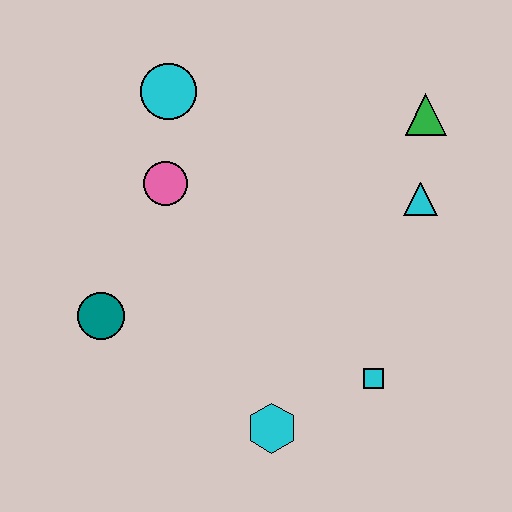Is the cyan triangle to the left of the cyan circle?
No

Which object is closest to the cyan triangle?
The green triangle is closest to the cyan triangle.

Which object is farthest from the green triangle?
The teal circle is farthest from the green triangle.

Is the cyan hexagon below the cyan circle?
Yes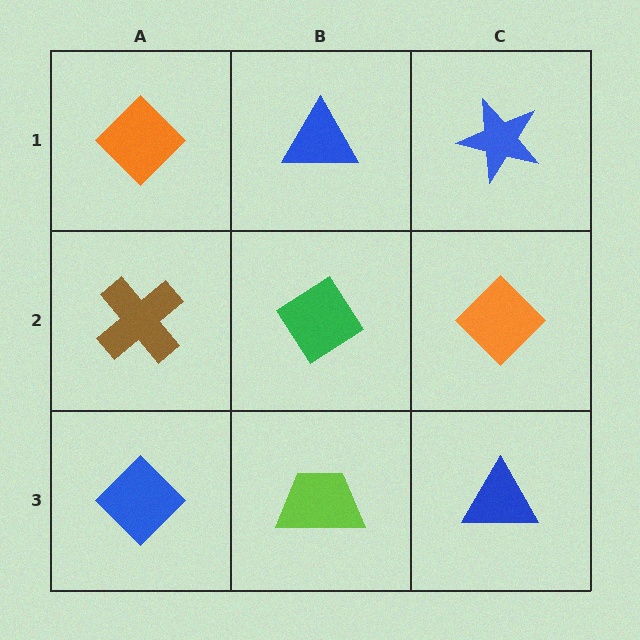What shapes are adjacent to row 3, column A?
A brown cross (row 2, column A), a lime trapezoid (row 3, column B).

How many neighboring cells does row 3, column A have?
2.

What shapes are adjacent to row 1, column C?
An orange diamond (row 2, column C), a blue triangle (row 1, column B).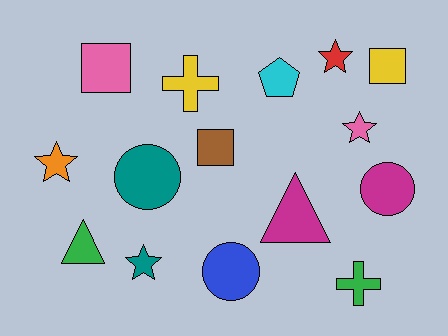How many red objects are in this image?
There is 1 red object.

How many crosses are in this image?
There are 2 crosses.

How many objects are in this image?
There are 15 objects.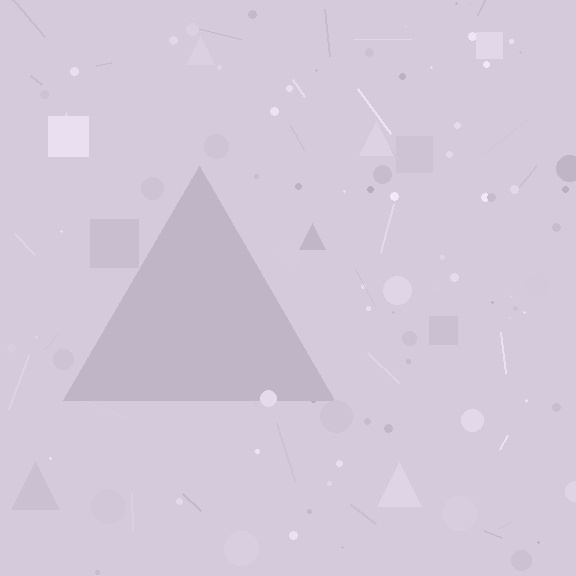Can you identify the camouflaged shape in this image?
The camouflaged shape is a triangle.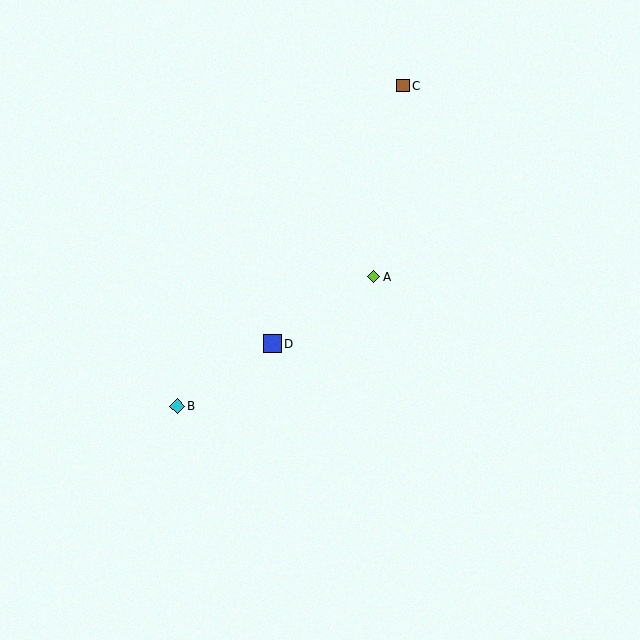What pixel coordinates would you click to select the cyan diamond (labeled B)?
Click at (177, 406) to select the cyan diamond B.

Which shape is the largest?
The blue square (labeled D) is the largest.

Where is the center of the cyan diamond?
The center of the cyan diamond is at (177, 406).